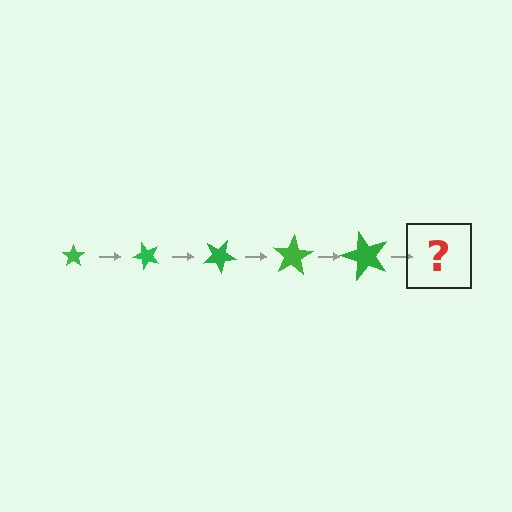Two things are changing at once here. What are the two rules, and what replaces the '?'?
The two rules are that the star grows larger each step and it rotates 50 degrees each step. The '?' should be a star, larger than the previous one and rotated 250 degrees from the start.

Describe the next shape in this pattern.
It should be a star, larger than the previous one and rotated 250 degrees from the start.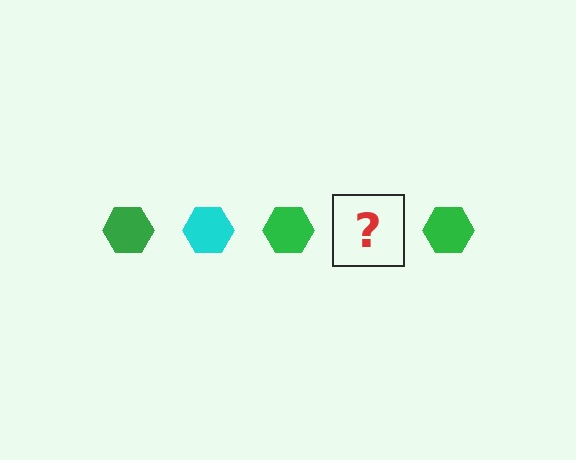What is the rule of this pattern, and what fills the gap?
The rule is that the pattern cycles through green, cyan hexagons. The gap should be filled with a cyan hexagon.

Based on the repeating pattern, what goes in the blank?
The blank should be a cyan hexagon.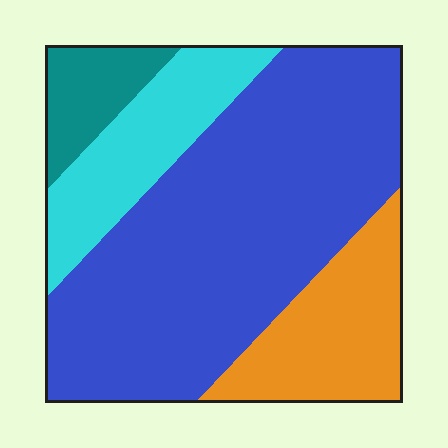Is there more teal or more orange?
Orange.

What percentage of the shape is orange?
Orange takes up less than a quarter of the shape.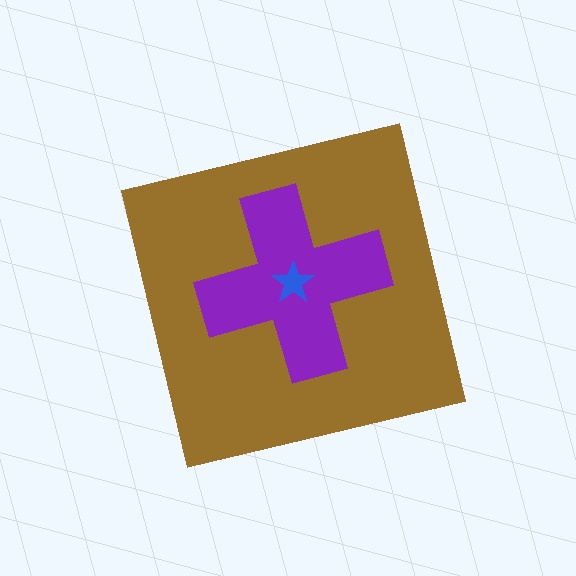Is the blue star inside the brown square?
Yes.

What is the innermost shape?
The blue star.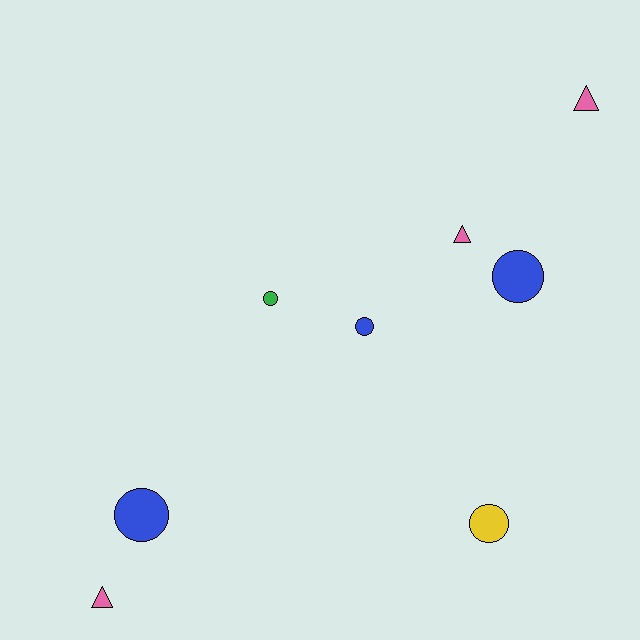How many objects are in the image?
There are 8 objects.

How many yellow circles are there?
There is 1 yellow circle.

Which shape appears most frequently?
Circle, with 5 objects.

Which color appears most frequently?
Pink, with 3 objects.